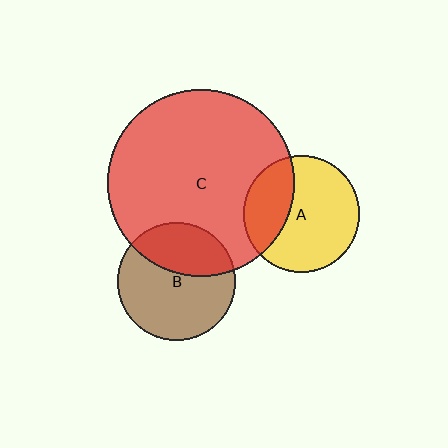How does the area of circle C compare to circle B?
Approximately 2.5 times.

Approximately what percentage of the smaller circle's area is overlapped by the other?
Approximately 30%.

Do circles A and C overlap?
Yes.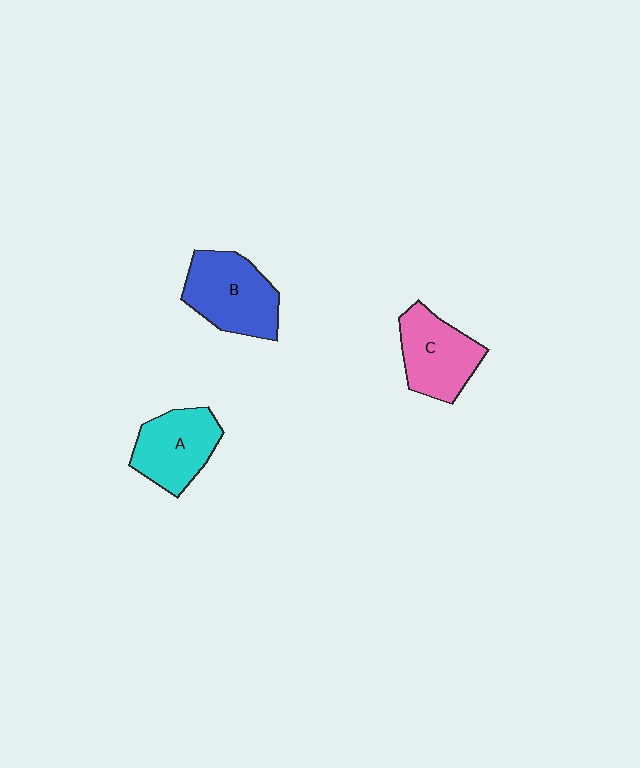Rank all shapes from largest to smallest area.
From largest to smallest: B (blue), C (pink), A (cyan).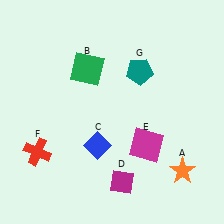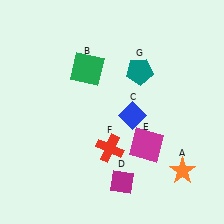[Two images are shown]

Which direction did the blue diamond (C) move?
The blue diamond (C) moved right.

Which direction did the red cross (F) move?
The red cross (F) moved right.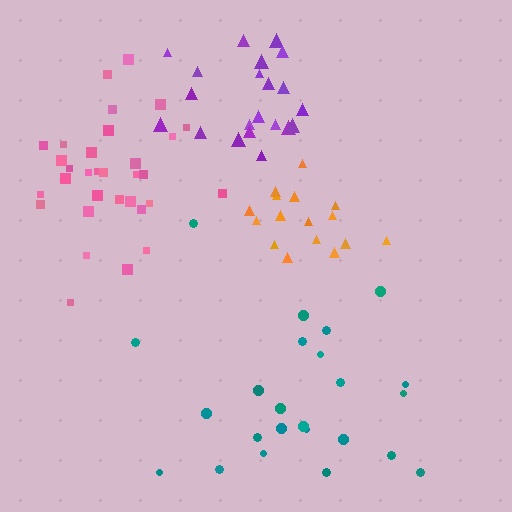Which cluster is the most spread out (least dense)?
Teal.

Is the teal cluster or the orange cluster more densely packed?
Orange.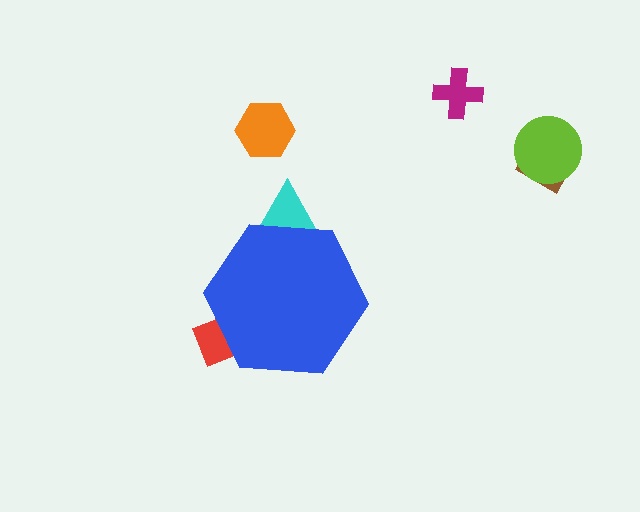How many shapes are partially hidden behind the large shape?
2 shapes are partially hidden.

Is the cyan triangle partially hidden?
Yes, the cyan triangle is partially hidden behind the blue hexagon.